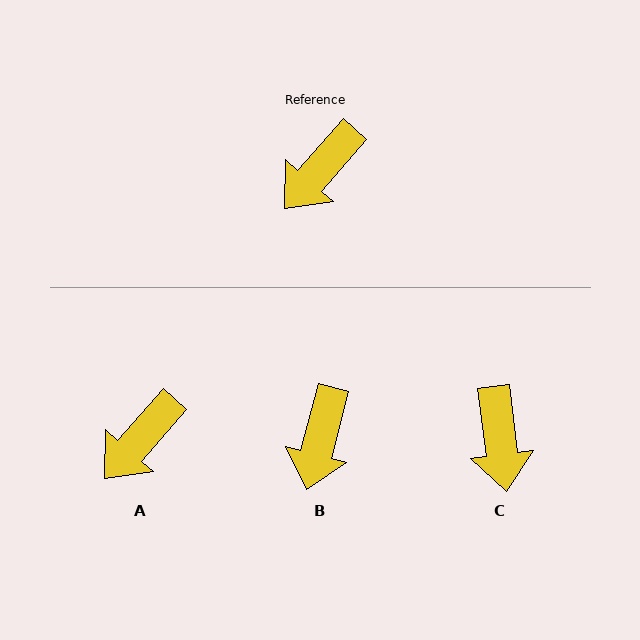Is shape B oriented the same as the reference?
No, it is off by about 27 degrees.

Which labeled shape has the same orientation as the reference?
A.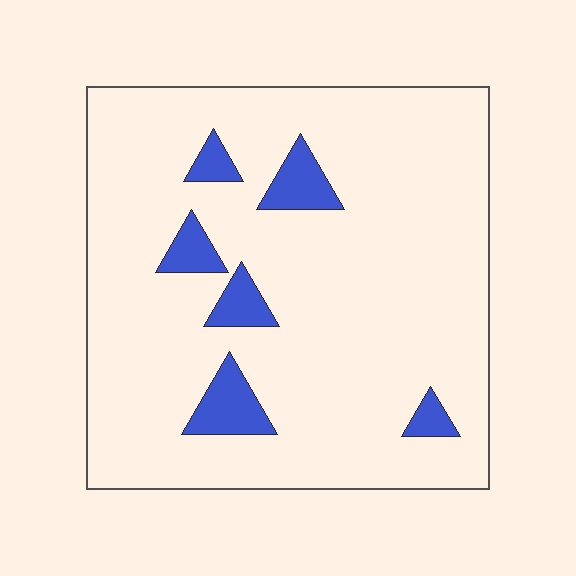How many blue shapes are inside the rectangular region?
6.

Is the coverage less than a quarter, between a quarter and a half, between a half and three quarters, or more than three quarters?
Less than a quarter.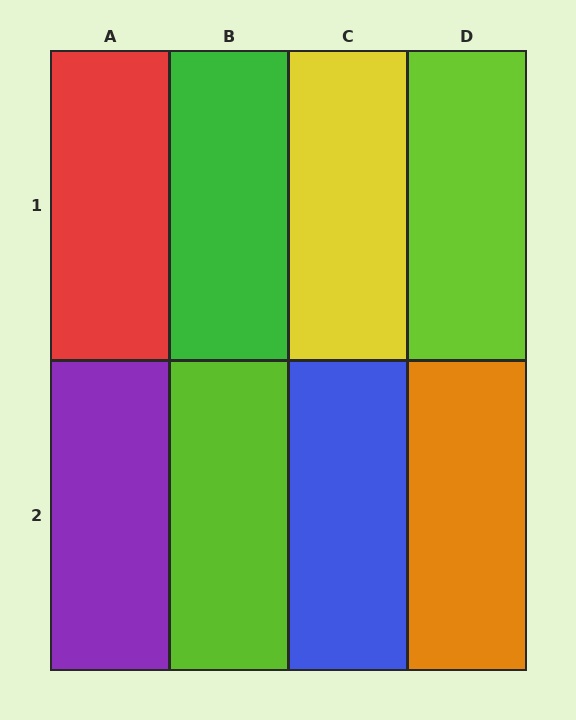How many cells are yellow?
1 cell is yellow.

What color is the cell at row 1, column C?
Yellow.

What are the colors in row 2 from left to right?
Purple, lime, blue, orange.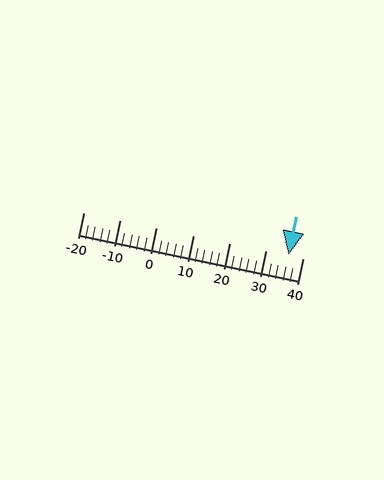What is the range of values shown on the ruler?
The ruler shows values from -20 to 40.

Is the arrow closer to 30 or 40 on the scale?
The arrow is closer to 40.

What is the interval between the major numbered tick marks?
The major tick marks are spaced 10 units apart.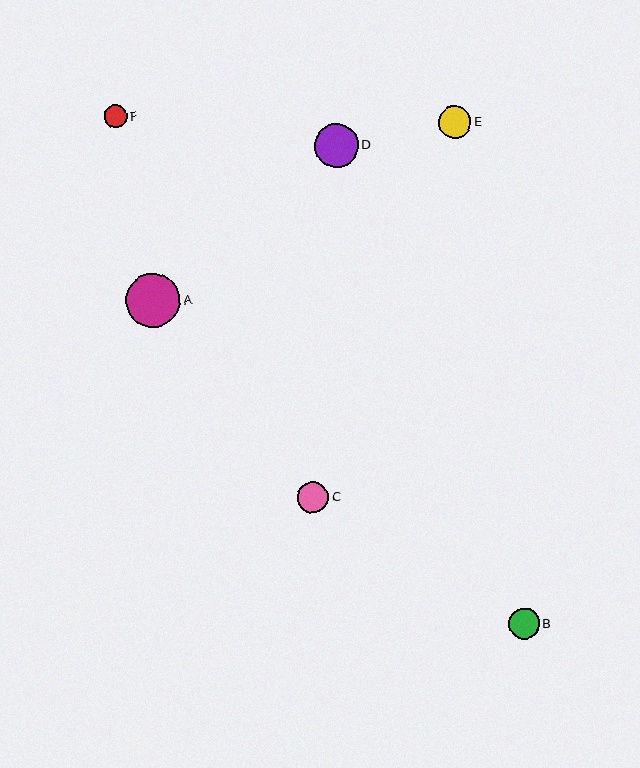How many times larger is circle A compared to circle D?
Circle A is approximately 1.2 times the size of circle D.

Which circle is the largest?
Circle A is the largest with a size of approximately 54 pixels.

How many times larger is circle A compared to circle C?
Circle A is approximately 1.7 times the size of circle C.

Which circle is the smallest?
Circle F is the smallest with a size of approximately 23 pixels.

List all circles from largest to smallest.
From largest to smallest: A, D, E, C, B, F.